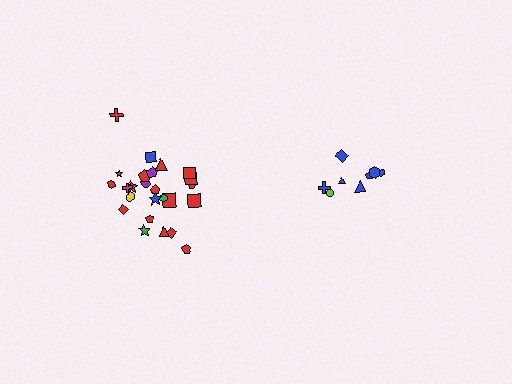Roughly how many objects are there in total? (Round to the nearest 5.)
Roughly 35 objects in total.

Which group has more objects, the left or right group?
The left group.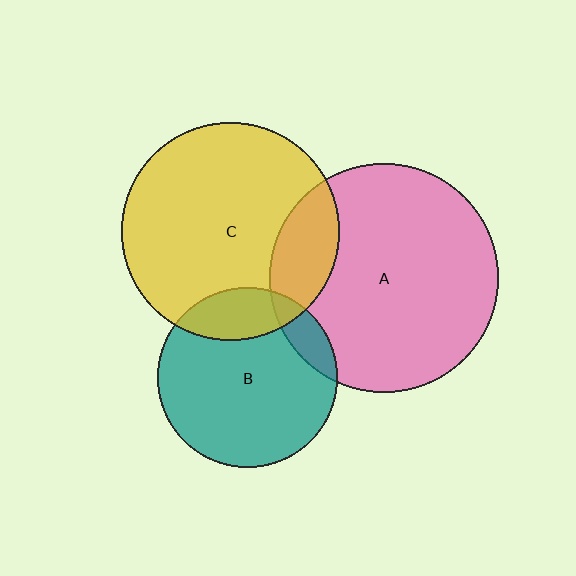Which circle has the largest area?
Circle A (pink).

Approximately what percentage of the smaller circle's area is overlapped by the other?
Approximately 20%.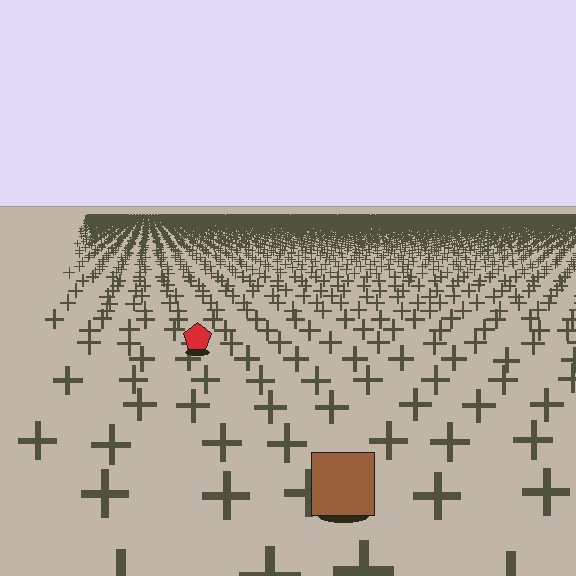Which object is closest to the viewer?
The brown square is closest. The texture marks near it are larger and more spread out.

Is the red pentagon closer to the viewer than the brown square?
No. The brown square is closer — you can tell from the texture gradient: the ground texture is coarser near it.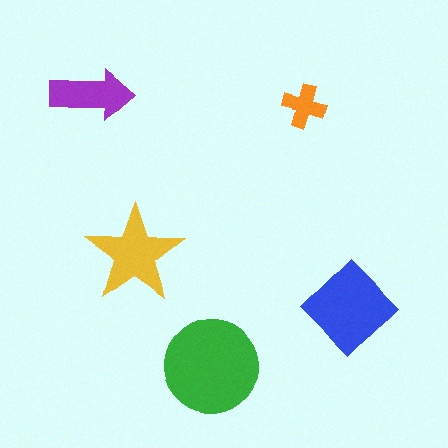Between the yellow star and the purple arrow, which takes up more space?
The yellow star.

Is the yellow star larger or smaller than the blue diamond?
Smaller.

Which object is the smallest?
The orange cross.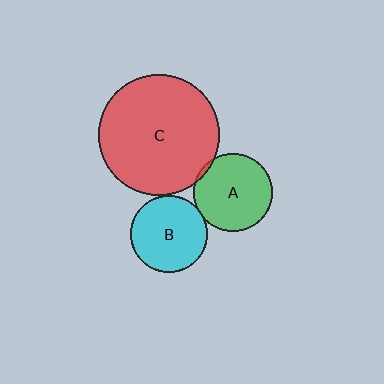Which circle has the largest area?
Circle C (red).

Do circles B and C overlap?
Yes.